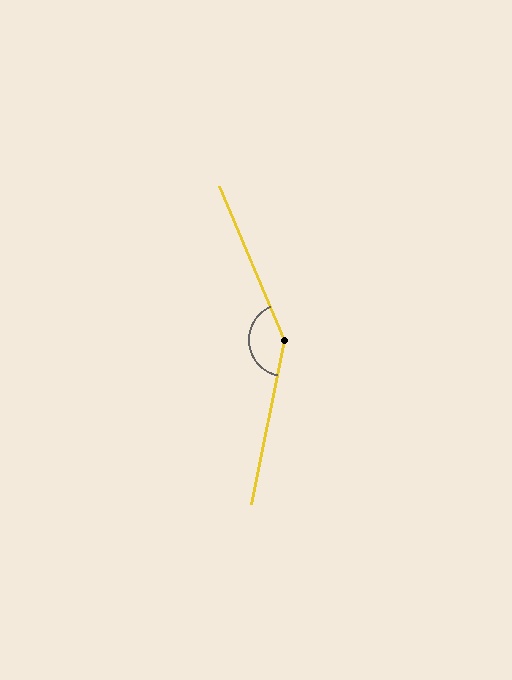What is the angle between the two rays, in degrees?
Approximately 146 degrees.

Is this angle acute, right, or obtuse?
It is obtuse.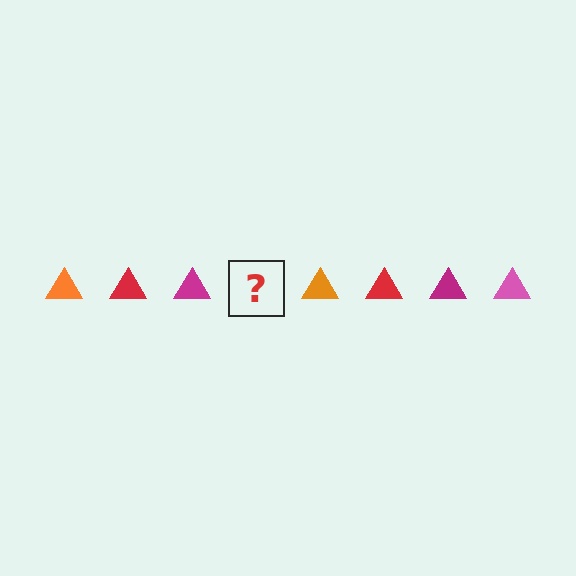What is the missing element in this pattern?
The missing element is a pink triangle.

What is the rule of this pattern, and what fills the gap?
The rule is that the pattern cycles through orange, red, magenta, pink triangles. The gap should be filled with a pink triangle.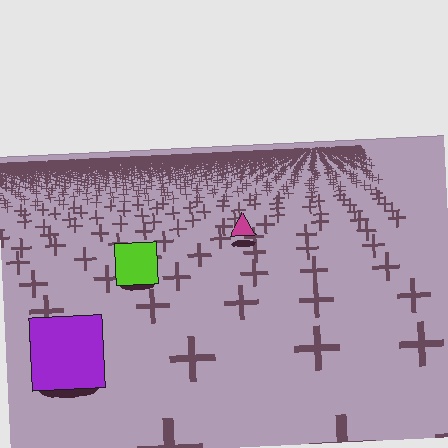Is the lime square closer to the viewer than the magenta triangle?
Yes. The lime square is closer — you can tell from the texture gradient: the ground texture is coarser near it.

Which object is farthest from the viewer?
The magenta triangle is farthest from the viewer. It appears smaller and the ground texture around it is denser.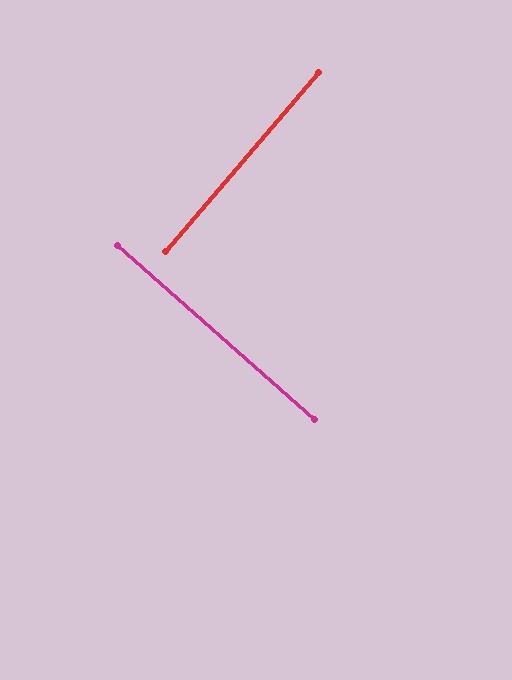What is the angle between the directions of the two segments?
Approximately 89 degrees.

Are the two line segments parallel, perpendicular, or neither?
Perpendicular — they meet at approximately 89°.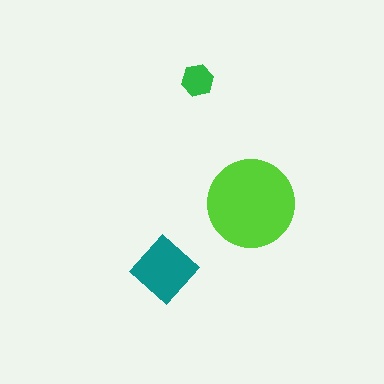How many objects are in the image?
There are 3 objects in the image.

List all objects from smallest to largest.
The green hexagon, the teal diamond, the lime circle.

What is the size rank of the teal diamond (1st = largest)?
2nd.